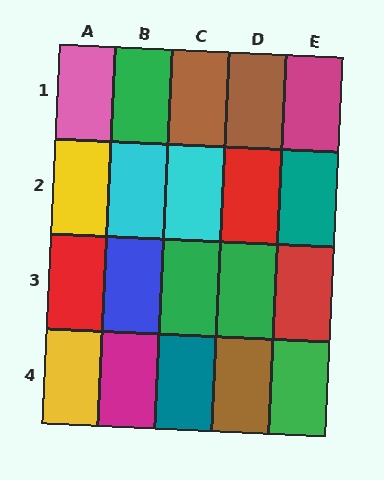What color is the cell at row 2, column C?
Cyan.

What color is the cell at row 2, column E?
Teal.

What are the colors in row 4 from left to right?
Yellow, magenta, teal, brown, green.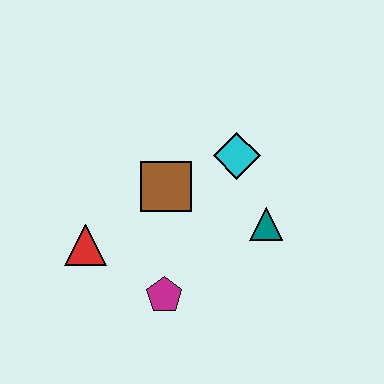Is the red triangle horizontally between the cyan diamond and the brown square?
No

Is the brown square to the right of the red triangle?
Yes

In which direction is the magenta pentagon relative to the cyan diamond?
The magenta pentagon is below the cyan diamond.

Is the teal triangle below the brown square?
Yes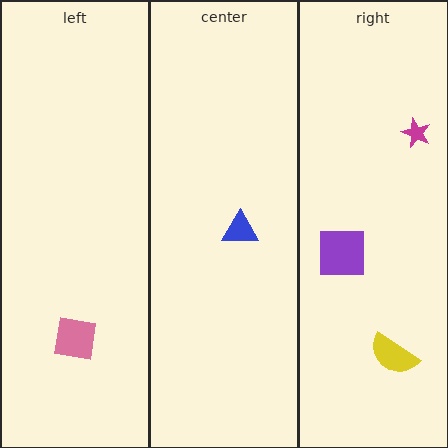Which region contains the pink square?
The left region.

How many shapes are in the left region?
1.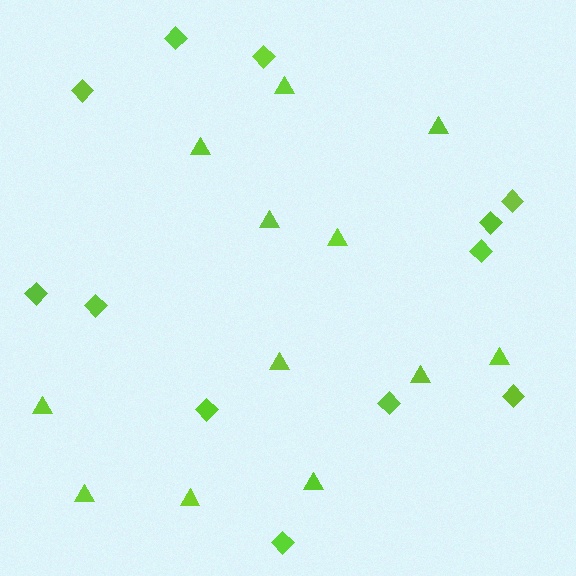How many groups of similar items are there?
There are 2 groups: one group of diamonds (12) and one group of triangles (12).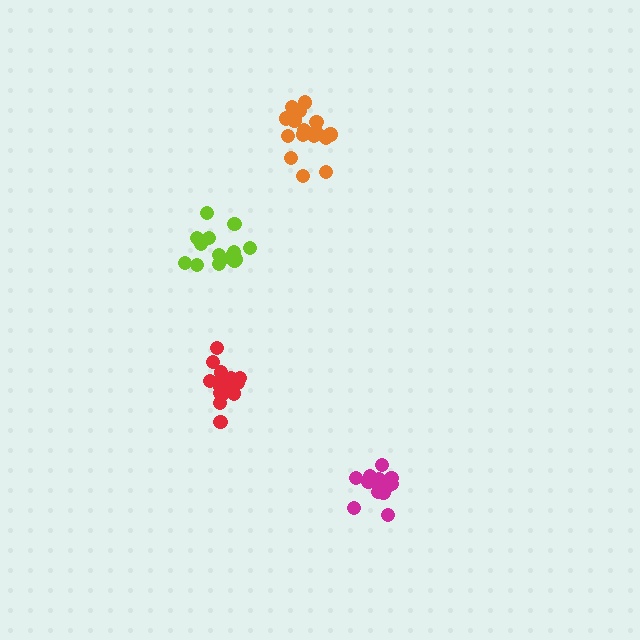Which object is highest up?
The orange cluster is topmost.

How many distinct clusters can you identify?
There are 4 distinct clusters.